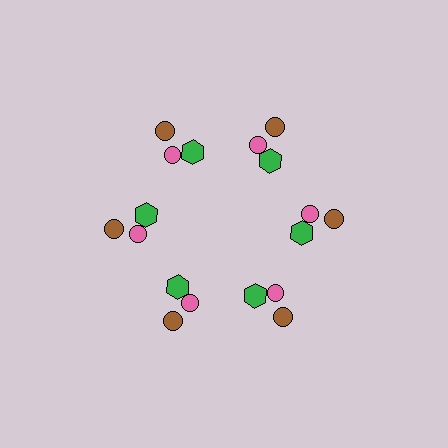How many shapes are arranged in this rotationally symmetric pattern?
There are 18 shapes, arranged in 6 groups of 3.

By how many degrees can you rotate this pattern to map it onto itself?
The pattern maps onto itself every 60 degrees of rotation.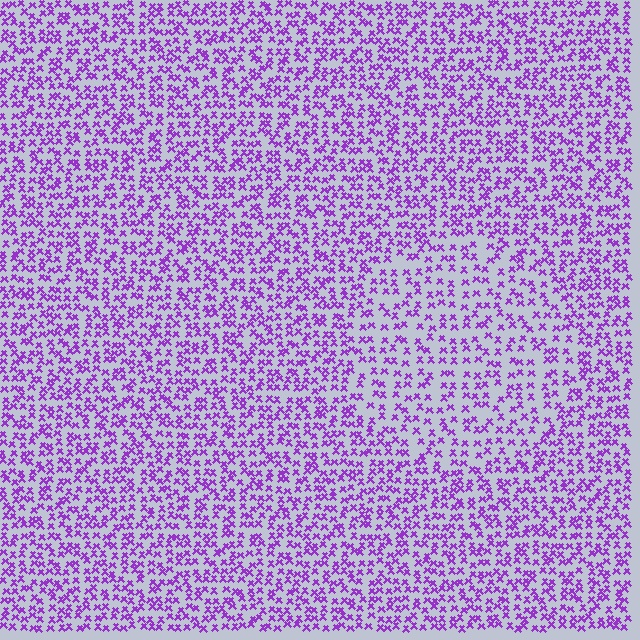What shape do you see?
I see a circle.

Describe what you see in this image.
The image contains small purple elements arranged at two different densities. A circle-shaped region is visible where the elements are less densely packed than the surrounding area.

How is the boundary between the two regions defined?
The boundary is defined by a change in element density (approximately 1.6x ratio). All elements are the same color, size, and shape.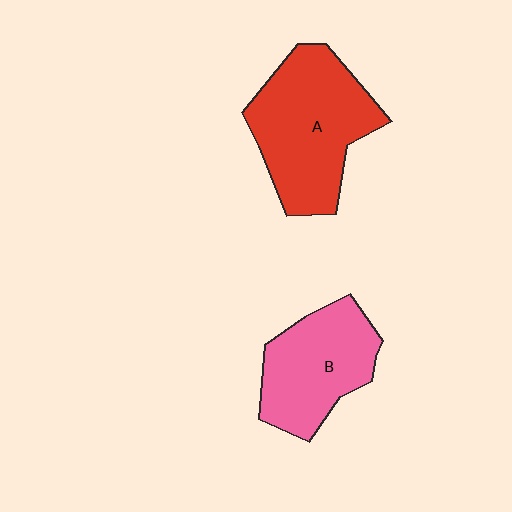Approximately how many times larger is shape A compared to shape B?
Approximately 1.3 times.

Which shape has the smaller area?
Shape B (pink).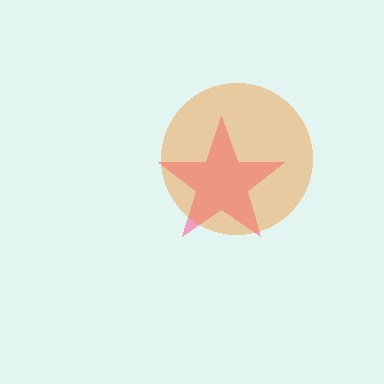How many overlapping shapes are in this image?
There are 2 overlapping shapes in the image.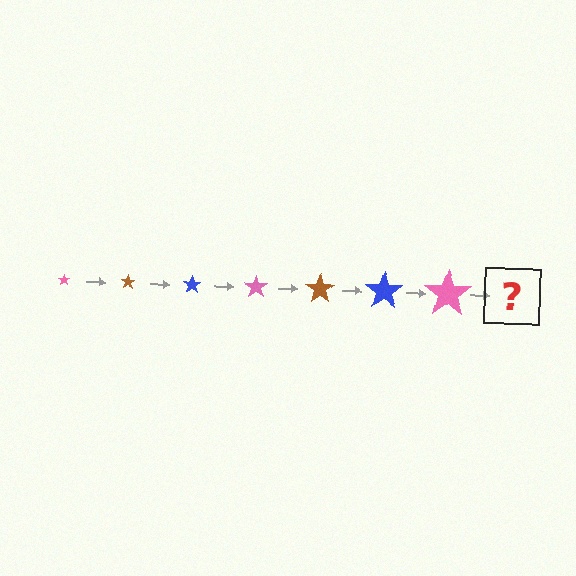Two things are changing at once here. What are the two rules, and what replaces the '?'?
The two rules are that the star grows larger each step and the color cycles through pink, brown, and blue. The '?' should be a brown star, larger than the previous one.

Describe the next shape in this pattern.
It should be a brown star, larger than the previous one.